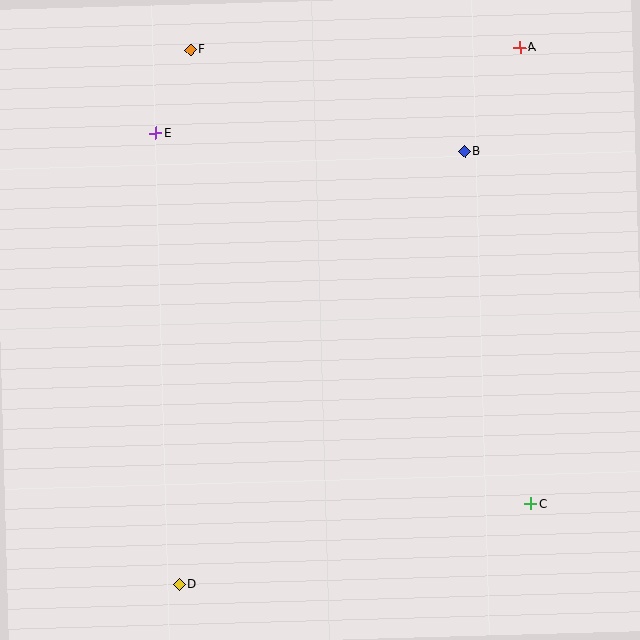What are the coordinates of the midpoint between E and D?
The midpoint between E and D is at (168, 359).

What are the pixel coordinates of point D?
Point D is at (180, 584).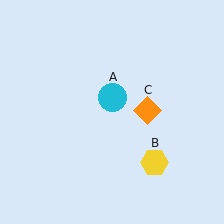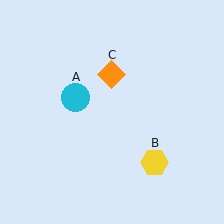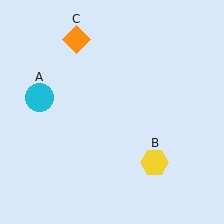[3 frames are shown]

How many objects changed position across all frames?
2 objects changed position: cyan circle (object A), orange diamond (object C).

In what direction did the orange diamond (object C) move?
The orange diamond (object C) moved up and to the left.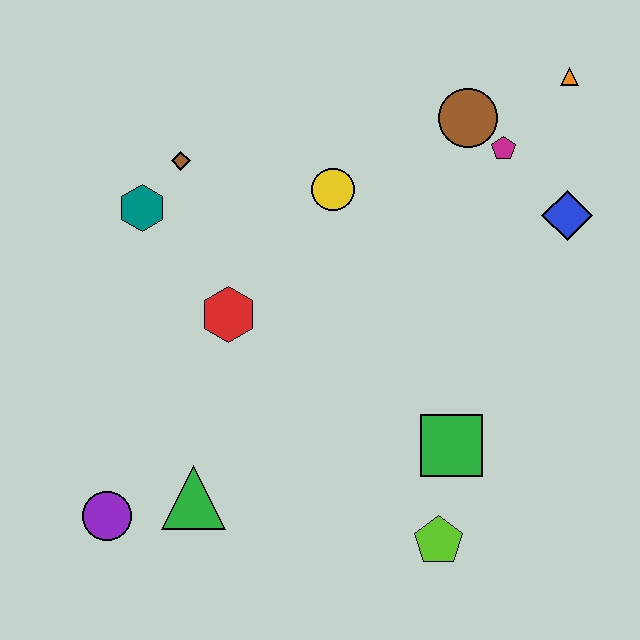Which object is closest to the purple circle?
The green triangle is closest to the purple circle.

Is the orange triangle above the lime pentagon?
Yes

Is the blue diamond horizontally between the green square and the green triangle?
No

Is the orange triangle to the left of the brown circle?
No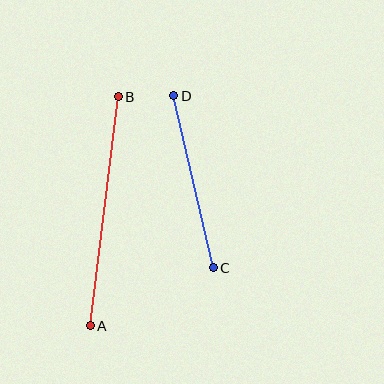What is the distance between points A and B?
The distance is approximately 231 pixels.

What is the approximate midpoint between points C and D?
The midpoint is at approximately (194, 182) pixels.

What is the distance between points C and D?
The distance is approximately 176 pixels.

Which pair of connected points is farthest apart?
Points A and B are farthest apart.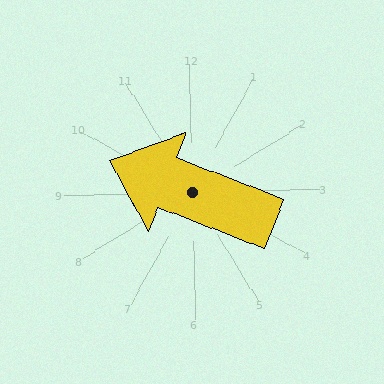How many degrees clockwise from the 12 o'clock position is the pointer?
Approximately 293 degrees.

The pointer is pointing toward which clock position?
Roughly 10 o'clock.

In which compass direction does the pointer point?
Northwest.